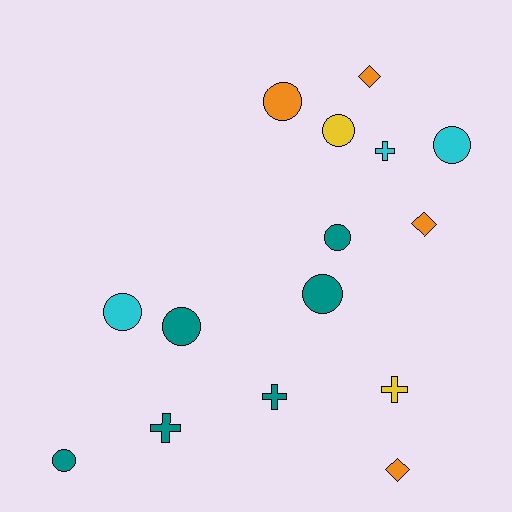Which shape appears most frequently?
Circle, with 8 objects.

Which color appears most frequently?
Teal, with 6 objects.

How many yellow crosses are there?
There is 1 yellow cross.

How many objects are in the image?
There are 15 objects.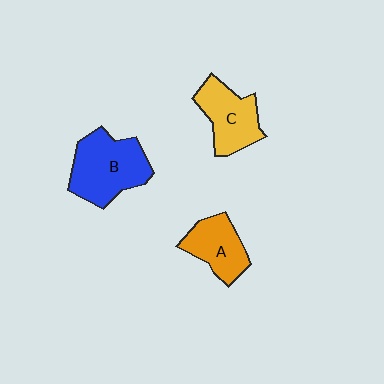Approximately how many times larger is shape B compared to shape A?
Approximately 1.5 times.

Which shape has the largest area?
Shape B (blue).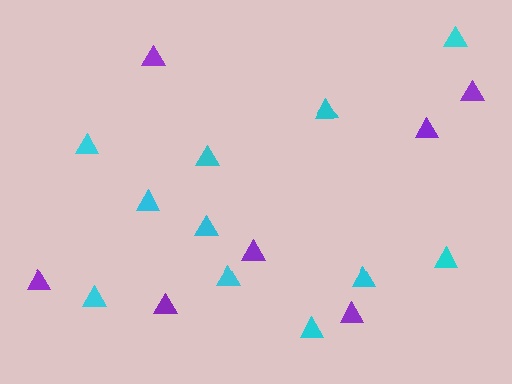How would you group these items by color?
There are 2 groups: one group of cyan triangles (11) and one group of purple triangles (7).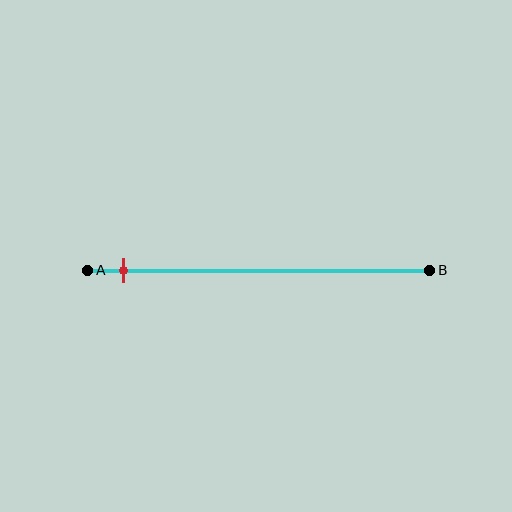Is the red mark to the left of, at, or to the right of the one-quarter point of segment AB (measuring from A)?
The red mark is to the left of the one-quarter point of segment AB.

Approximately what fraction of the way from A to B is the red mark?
The red mark is approximately 10% of the way from A to B.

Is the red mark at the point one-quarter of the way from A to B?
No, the mark is at about 10% from A, not at the 25% one-quarter point.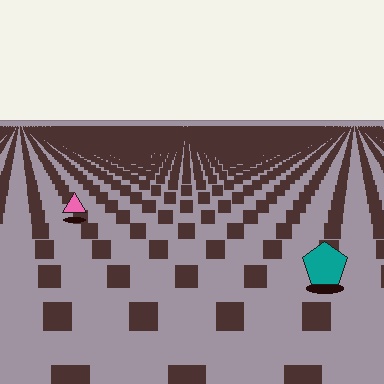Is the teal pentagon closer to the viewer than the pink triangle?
Yes. The teal pentagon is closer — you can tell from the texture gradient: the ground texture is coarser near it.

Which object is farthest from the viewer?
The pink triangle is farthest from the viewer. It appears smaller and the ground texture around it is denser.